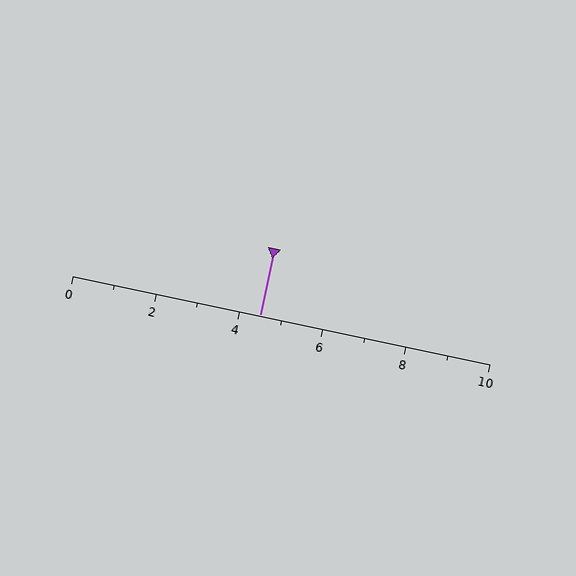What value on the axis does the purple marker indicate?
The marker indicates approximately 4.5.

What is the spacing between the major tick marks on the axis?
The major ticks are spaced 2 apart.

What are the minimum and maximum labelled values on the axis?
The axis runs from 0 to 10.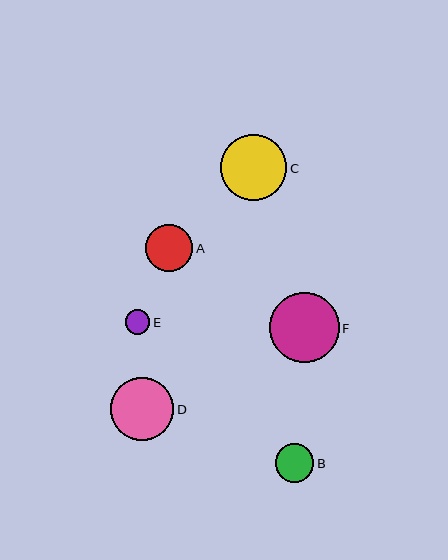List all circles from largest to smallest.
From largest to smallest: F, C, D, A, B, E.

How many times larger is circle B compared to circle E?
Circle B is approximately 1.6 times the size of circle E.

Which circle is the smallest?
Circle E is the smallest with a size of approximately 24 pixels.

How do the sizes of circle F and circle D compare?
Circle F and circle D are approximately the same size.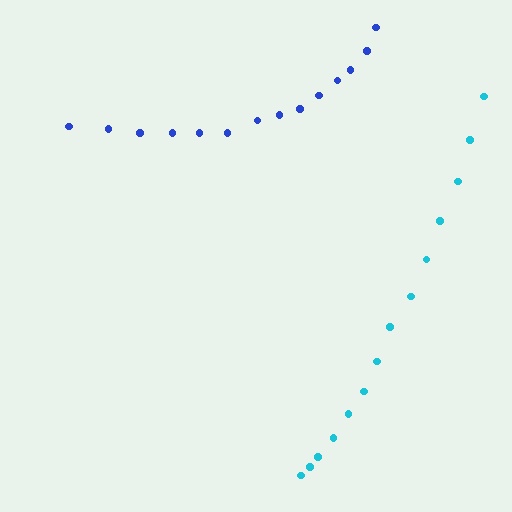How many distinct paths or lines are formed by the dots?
There are 2 distinct paths.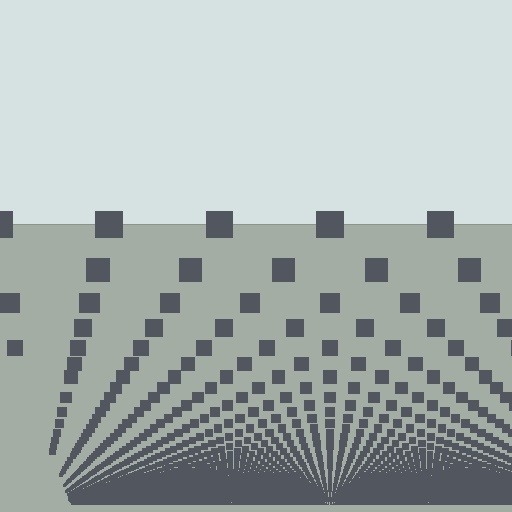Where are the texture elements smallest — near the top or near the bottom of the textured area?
Near the bottom.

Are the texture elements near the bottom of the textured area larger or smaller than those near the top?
Smaller. The gradient is inverted — elements near the bottom are smaller and denser.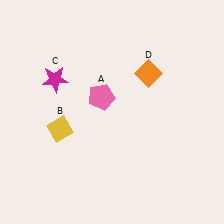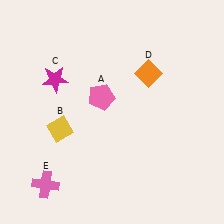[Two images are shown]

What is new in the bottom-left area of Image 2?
A pink cross (E) was added in the bottom-left area of Image 2.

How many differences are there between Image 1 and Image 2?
There is 1 difference between the two images.